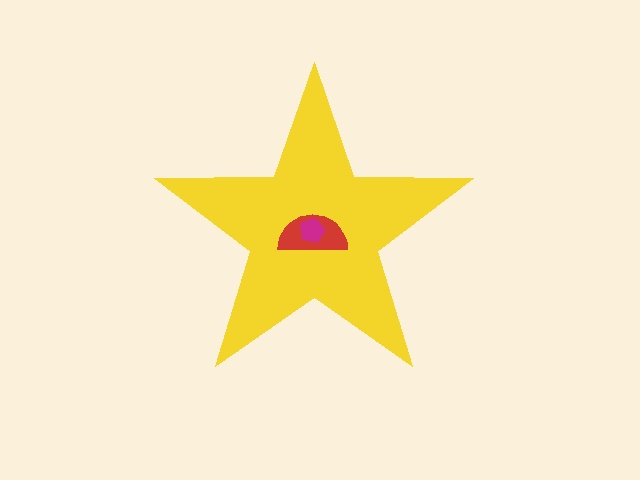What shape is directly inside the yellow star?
The red semicircle.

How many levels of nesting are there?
3.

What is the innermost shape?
The magenta pentagon.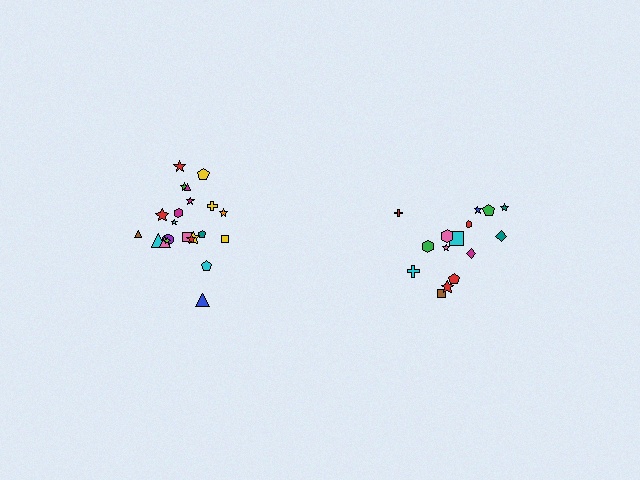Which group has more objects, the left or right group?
The left group.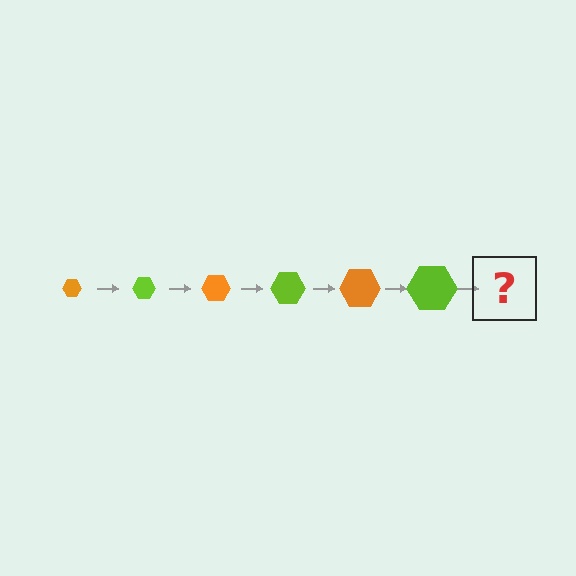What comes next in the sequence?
The next element should be an orange hexagon, larger than the previous one.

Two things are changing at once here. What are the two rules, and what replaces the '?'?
The two rules are that the hexagon grows larger each step and the color cycles through orange and lime. The '?' should be an orange hexagon, larger than the previous one.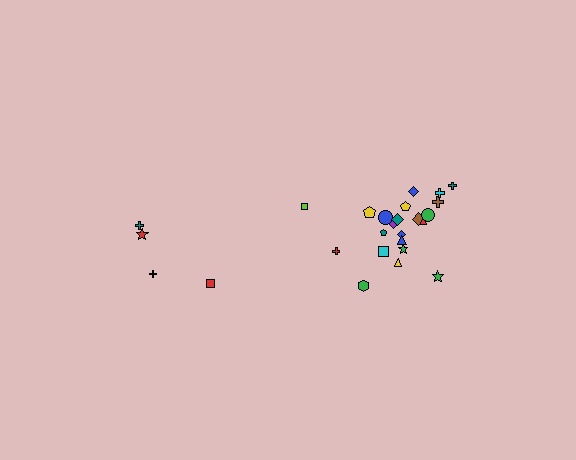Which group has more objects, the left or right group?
The right group.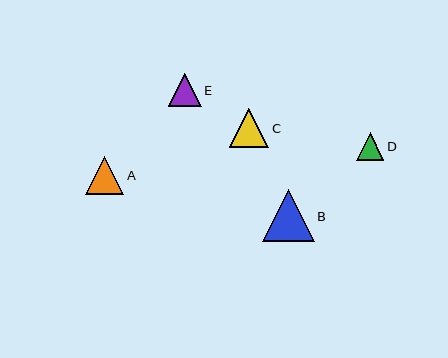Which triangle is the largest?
Triangle B is the largest with a size of approximately 52 pixels.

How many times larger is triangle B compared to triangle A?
Triangle B is approximately 1.4 times the size of triangle A.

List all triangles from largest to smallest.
From largest to smallest: B, C, A, E, D.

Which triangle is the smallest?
Triangle D is the smallest with a size of approximately 28 pixels.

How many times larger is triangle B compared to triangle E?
Triangle B is approximately 1.6 times the size of triangle E.